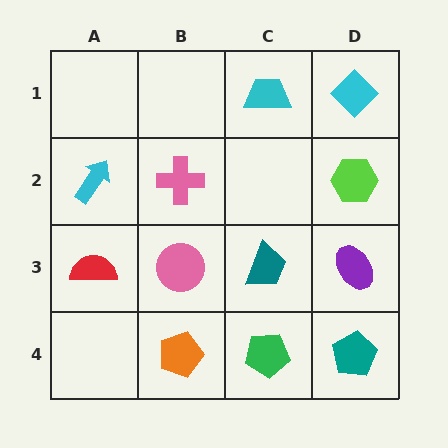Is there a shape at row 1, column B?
No, that cell is empty.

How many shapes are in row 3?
4 shapes.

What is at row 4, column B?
An orange pentagon.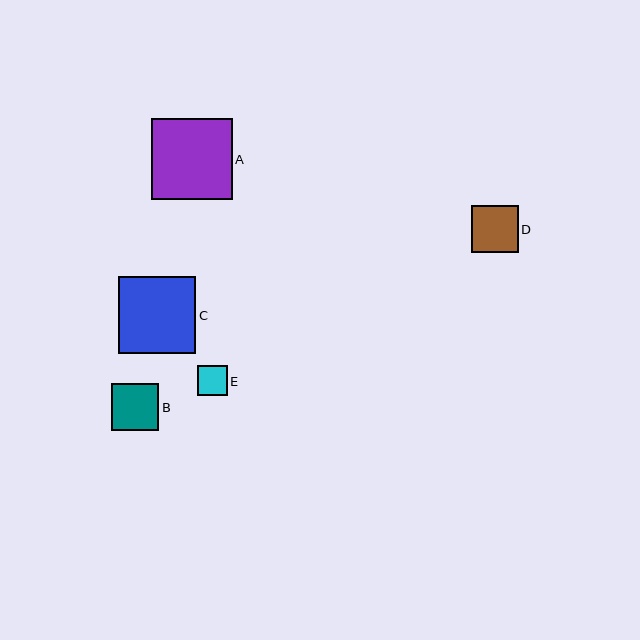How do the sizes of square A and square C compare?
Square A and square C are approximately the same size.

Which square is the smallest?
Square E is the smallest with a size of approximately 30 pixels.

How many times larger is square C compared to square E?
Square C is approximately 2.6 times the size of square E.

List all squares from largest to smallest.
From largest to smallest: A, C, B, D, E.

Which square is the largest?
Square A is the largest with a size of approximately 81 pixels.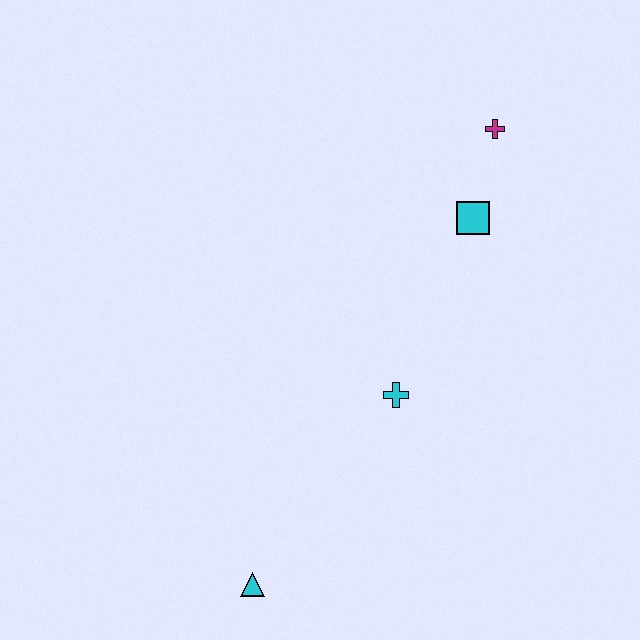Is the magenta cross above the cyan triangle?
Yes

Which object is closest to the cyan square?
The magenta cross is closest to the cyan square.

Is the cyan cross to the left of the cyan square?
Yes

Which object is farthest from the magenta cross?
The cyan triangle is farthest from the magenta cross.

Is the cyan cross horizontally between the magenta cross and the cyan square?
No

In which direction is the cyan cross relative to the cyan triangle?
The cyan cross is above the cyan triangle.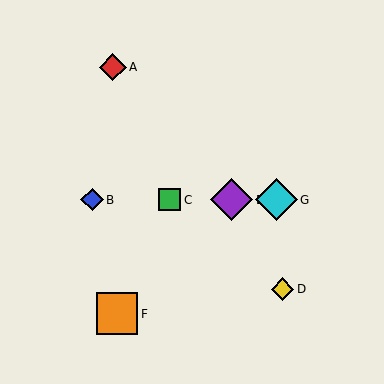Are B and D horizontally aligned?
No, B is at y≈200 and D is at y≈289.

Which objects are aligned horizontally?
Objects B, C, E, G are aligned horizontally.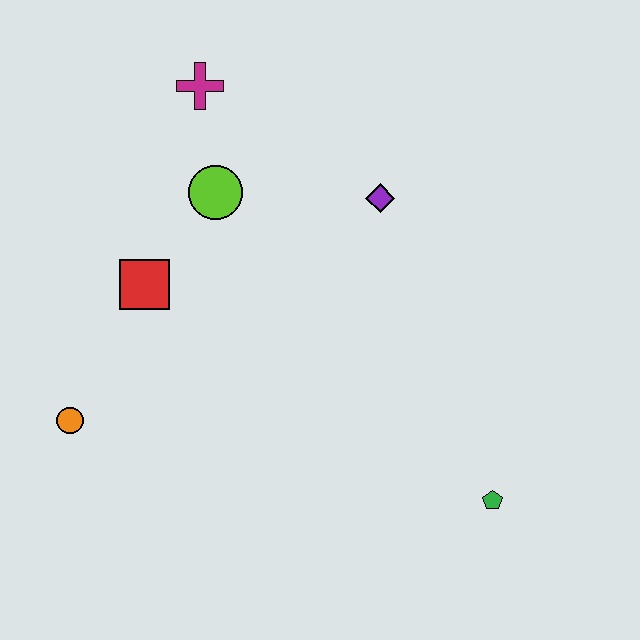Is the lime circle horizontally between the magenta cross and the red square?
No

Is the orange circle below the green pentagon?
No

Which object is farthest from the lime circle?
The green pentagon is farthest from the lime circle.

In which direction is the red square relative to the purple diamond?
The red square is to the left of the purple diamond.